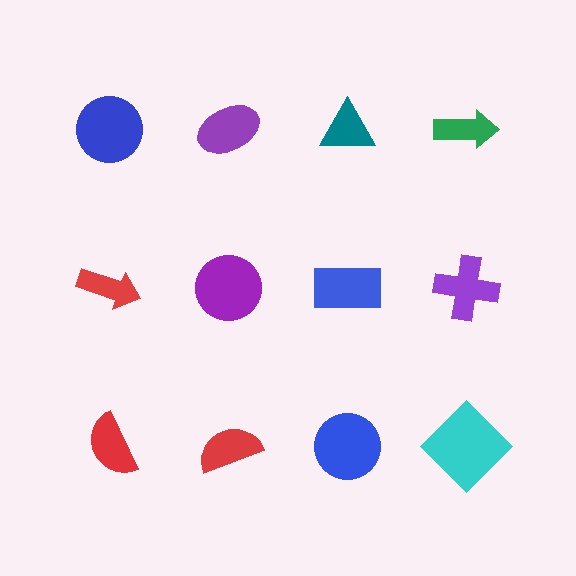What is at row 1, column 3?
A teal triangle.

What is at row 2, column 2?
A purple circle.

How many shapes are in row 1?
4 shapes.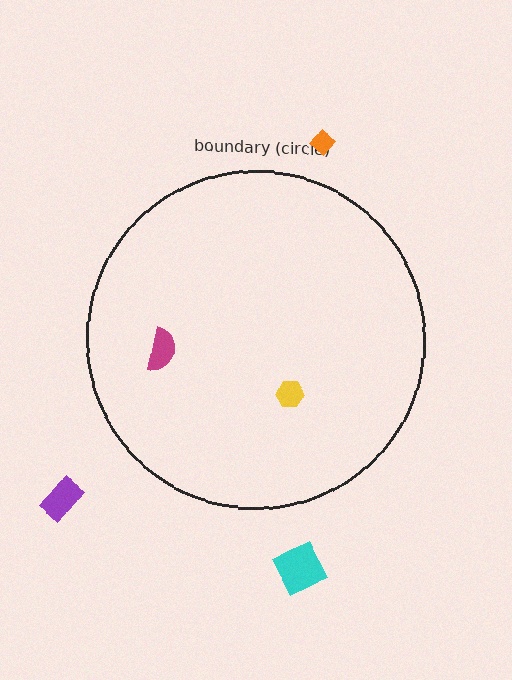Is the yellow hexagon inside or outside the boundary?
Inside.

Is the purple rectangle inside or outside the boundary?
Outside.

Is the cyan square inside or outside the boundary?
Outside.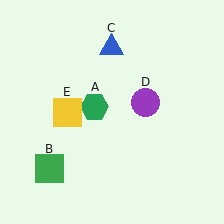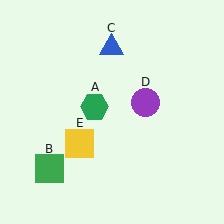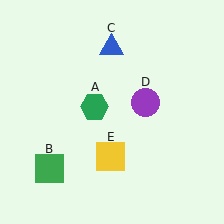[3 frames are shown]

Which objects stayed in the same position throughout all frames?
Green hexagon (object A) and green square (object B) and blue triangle (object C) and purple circle (object D) remained stationary.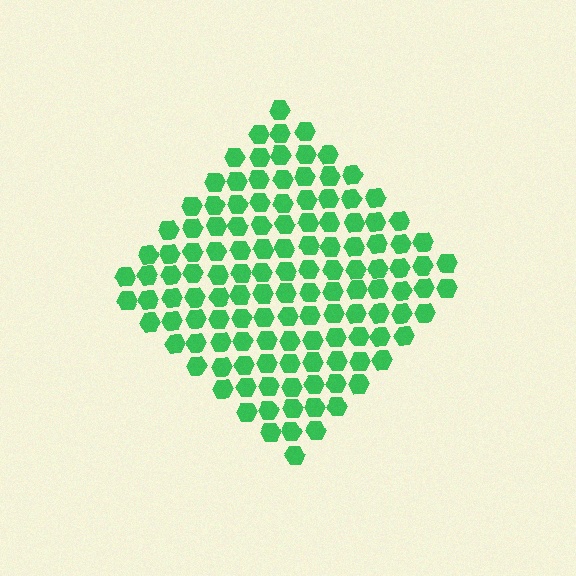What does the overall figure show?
The overall figure shows a diamond.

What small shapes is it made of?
It is made of small hexagons.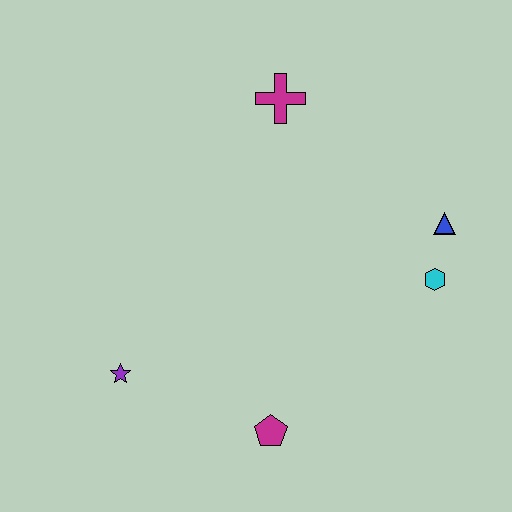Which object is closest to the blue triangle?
The cyan hexagon is closest to the blue triangle.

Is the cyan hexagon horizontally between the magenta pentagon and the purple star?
No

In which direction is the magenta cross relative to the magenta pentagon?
The magenta cross is above the magenta pentagon.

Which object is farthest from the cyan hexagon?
The purple star is farthest from the cyan hexagon.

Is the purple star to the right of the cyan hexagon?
No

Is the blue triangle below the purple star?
No